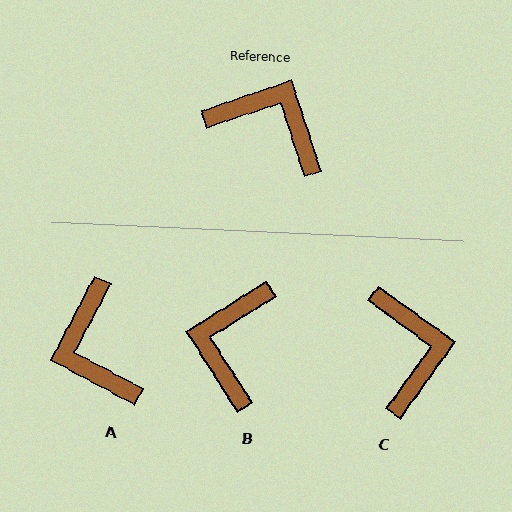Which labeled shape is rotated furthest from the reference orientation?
A, about 134 degrees away.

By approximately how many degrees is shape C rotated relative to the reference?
Approximately 54 degrees clockwise.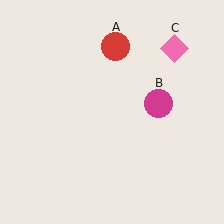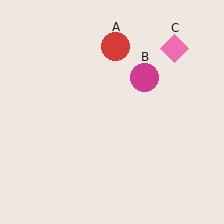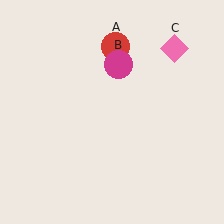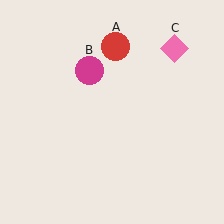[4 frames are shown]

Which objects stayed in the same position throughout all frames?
Red circle (object A) and pink diamond (object C) remained stationary.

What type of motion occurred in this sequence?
The magenta circle (object B) rotated counterclockwise around the center of the scene.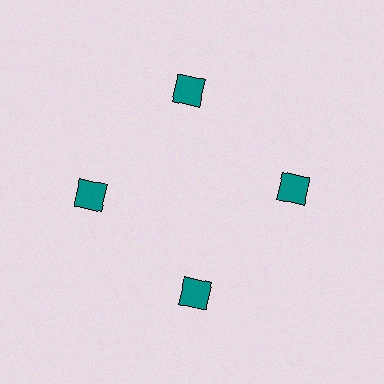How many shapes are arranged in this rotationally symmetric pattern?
There are 4 shapes, arranged in 4 groups of 1.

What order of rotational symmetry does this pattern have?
This pattern has 4-fold rotational symmetry.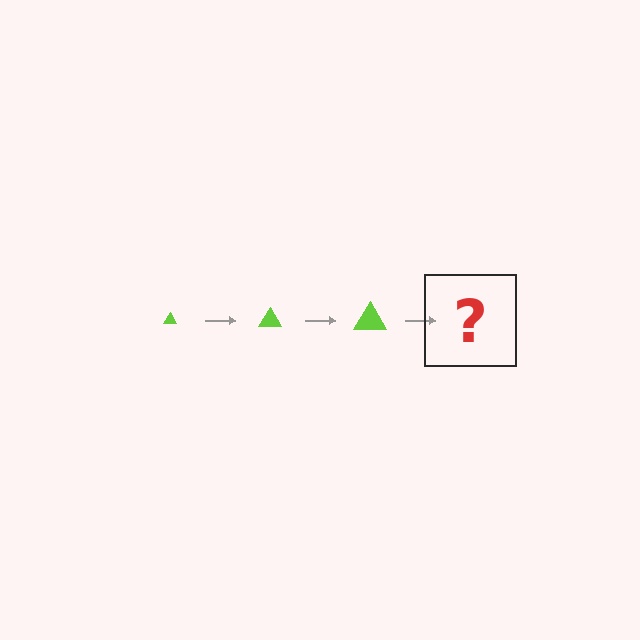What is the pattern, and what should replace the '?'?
The pattern is that the triangle gets progressively larger each step. The '?' should be a lime triangle, larger than the previous one.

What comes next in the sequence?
The next element should be a lime triangle, larger than the previous one.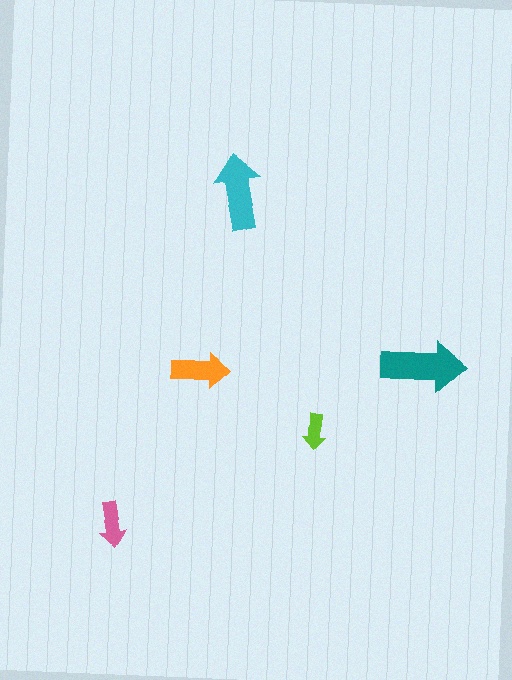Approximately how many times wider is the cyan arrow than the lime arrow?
About 2 times wider.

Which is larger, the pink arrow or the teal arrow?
The teal one.